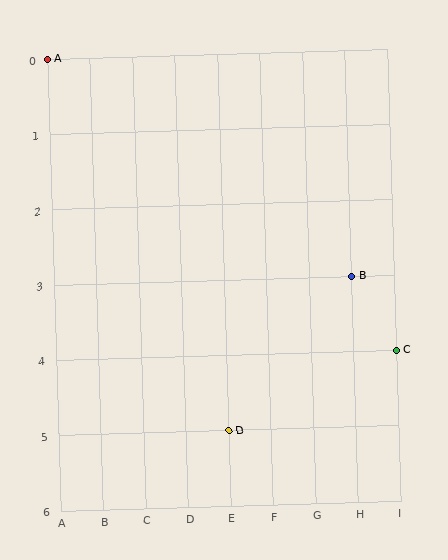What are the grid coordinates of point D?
Point D is at grid coordinates (E, 5).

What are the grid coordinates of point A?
Point A is at grid coordinates (A, 0).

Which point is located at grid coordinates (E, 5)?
Point D is at (E, 5).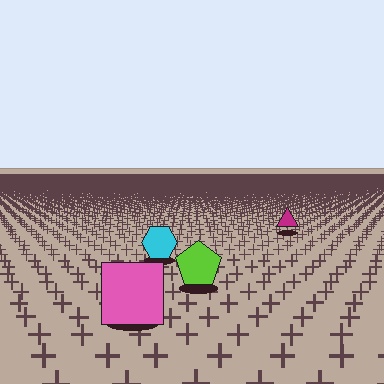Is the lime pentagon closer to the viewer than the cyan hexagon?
Yes. The lime pentagon is closer — you can tell from the texture gradient: the ground texture is coarser near it.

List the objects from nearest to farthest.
From nearest to farthest: the pink square, the lime pentagon, the cyan hexagon, the magenta triangle.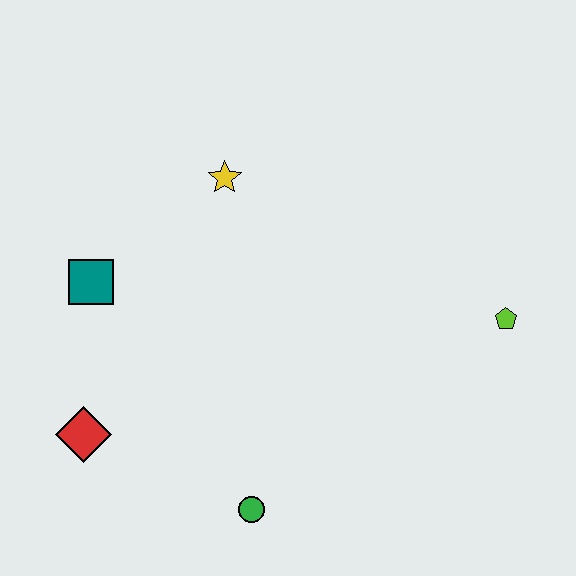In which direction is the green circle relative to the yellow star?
The green circle is below the yellow star.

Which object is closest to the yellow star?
The teal square is closest to the yellow star.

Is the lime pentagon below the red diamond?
No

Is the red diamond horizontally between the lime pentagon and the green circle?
No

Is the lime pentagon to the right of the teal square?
Yes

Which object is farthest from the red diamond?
The lime pentagon is farthest from the red diamond.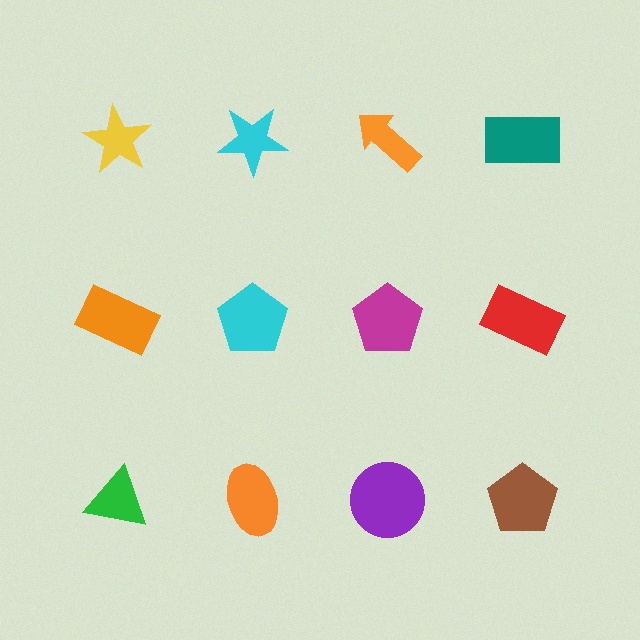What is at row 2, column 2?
A cyan pentagon.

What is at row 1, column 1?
A yellow star.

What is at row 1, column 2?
A cyan star.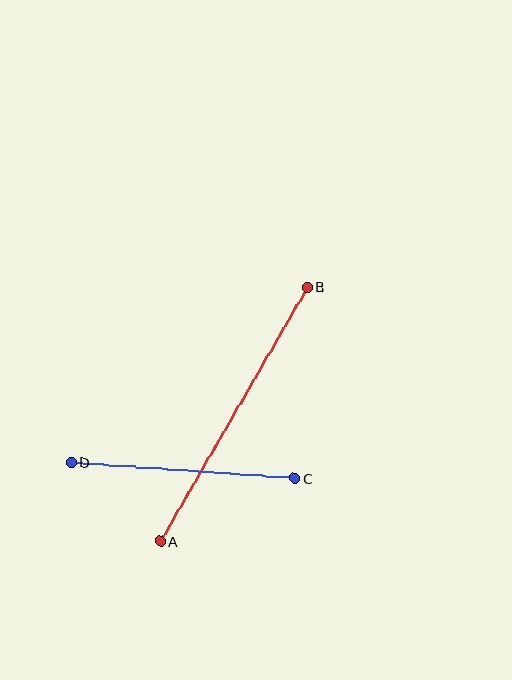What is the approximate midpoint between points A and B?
The midpoint is at approximately (234, 414) pixels.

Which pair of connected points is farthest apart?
Points A and B are farthest apart.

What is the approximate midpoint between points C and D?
The midpoint is at approximately (183, 470) pixels.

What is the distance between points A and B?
The distance is approximately 293 pixels.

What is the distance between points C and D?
The distance is approximately 224 pixels.